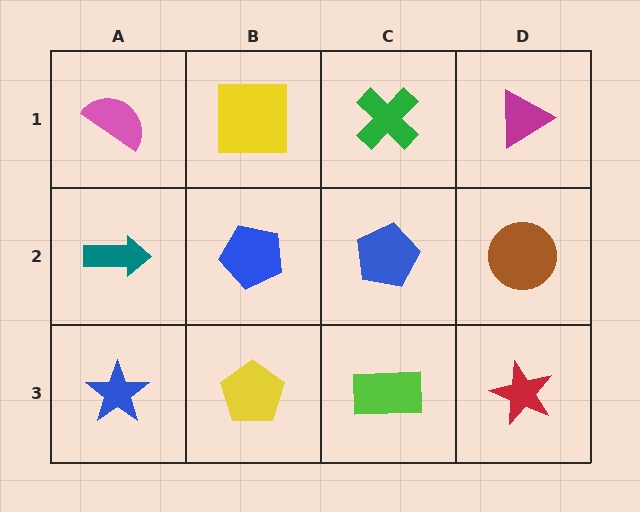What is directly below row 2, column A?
A blue star.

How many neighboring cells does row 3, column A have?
2.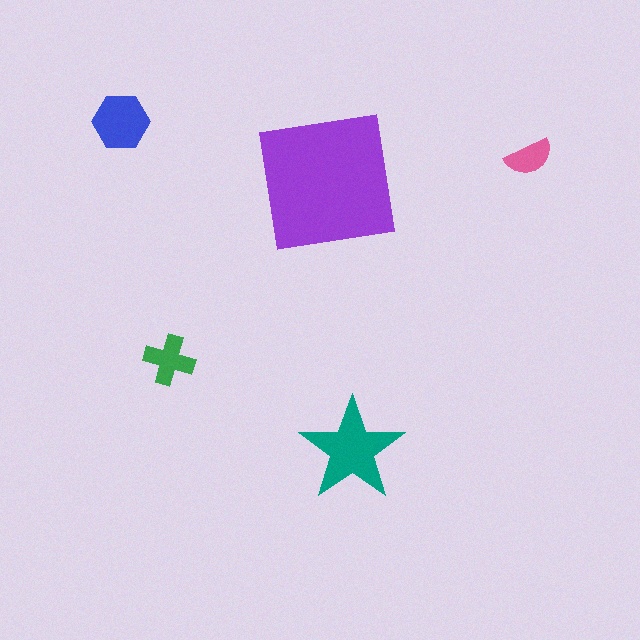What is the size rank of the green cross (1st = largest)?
4th.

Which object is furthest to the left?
The blue hexagon is leftmost.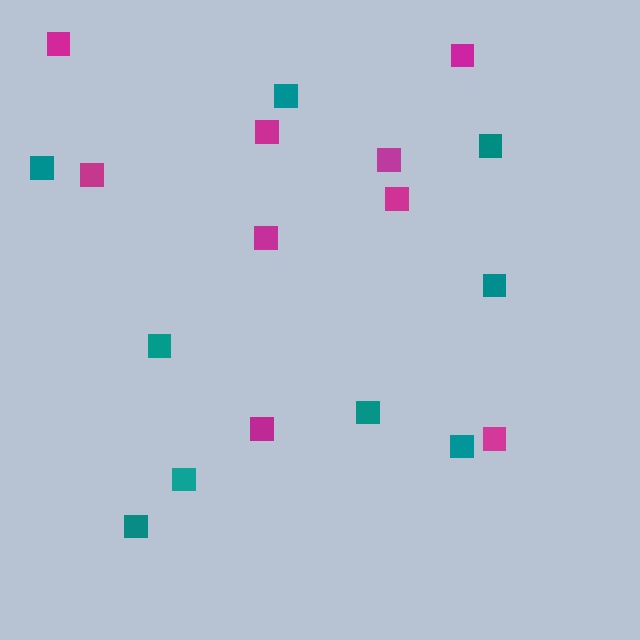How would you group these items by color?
There are 2 groups: one group of magenta squares (9) and one group of teal squares (9).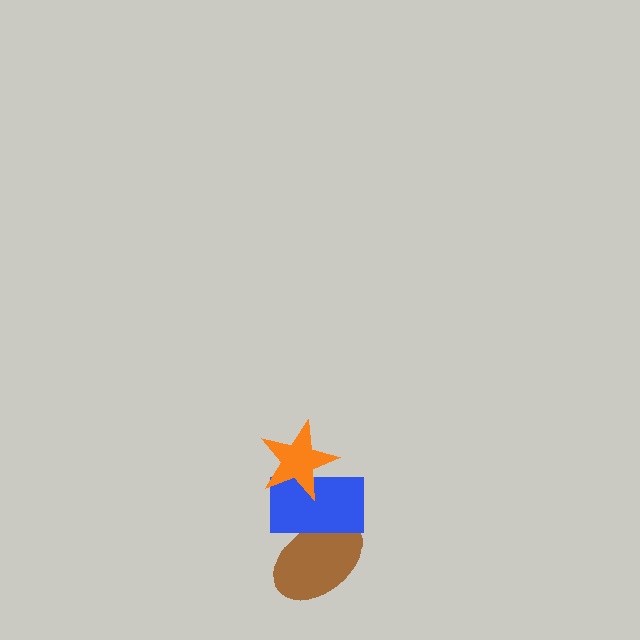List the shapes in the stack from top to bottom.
From top to bottom: the orange star, the blue rectangle, the brown ellipse.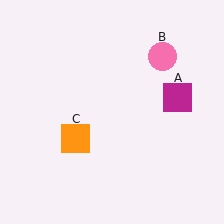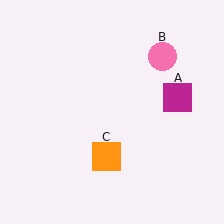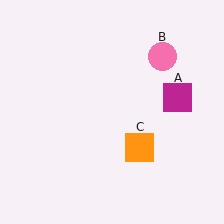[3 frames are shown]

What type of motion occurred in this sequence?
The orange square (object C) rotated counterclockwise around the center of the scene.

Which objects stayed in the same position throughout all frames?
Magenta square (object A) and pink circle (object B) remained stationary.